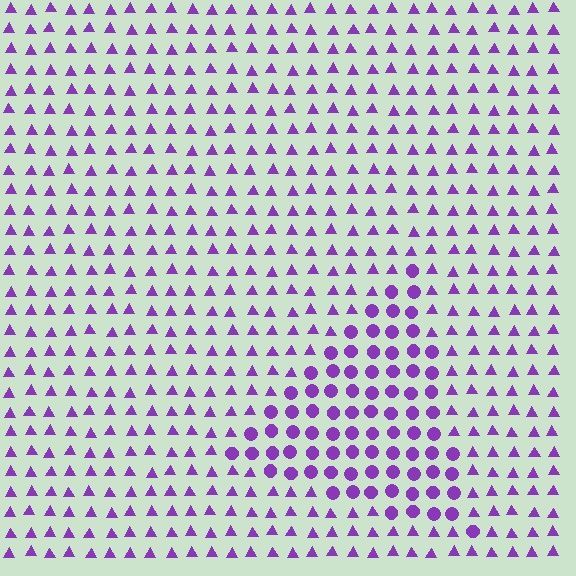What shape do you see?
I see a triangle.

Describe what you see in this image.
The image is filled with small purple elements arranged in a uniform grid. A triangle-shaped region contains circles, while the surrounding area contains triangles. The boundary is defined purely by the change in element shape.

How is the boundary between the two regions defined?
The boundary is defined by a change in element shape: circles inside vs. triangles outside. All elements share the same color and spacing.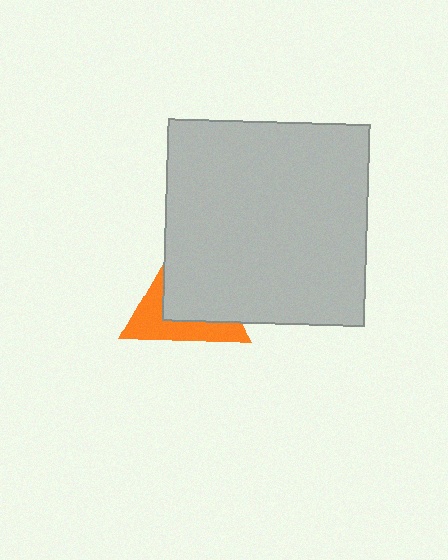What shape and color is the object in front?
The object in front is a light gray square.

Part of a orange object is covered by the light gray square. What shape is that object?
It is a triangle.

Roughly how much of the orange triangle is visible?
A small part of it is visible (roughly 41%).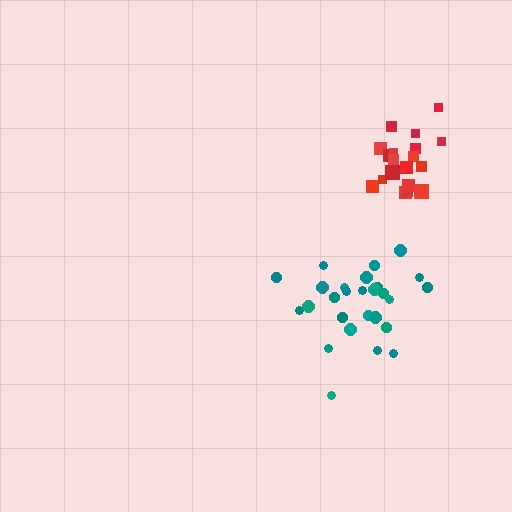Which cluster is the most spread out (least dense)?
Teal.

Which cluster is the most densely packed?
Red.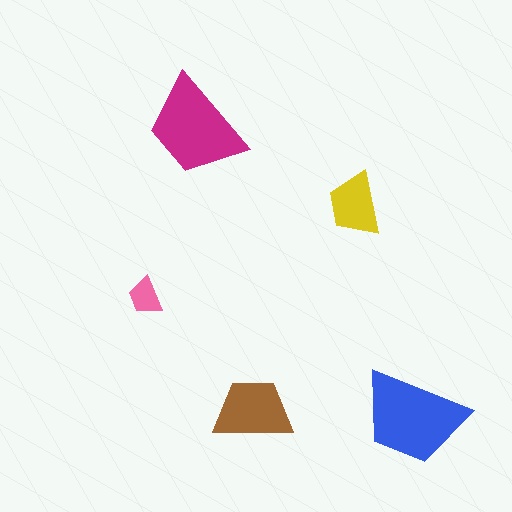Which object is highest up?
The magenta trapezoid is topmost.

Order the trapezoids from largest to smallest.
the blue one, the magenta one, the brown one, the yellow one, the pink one.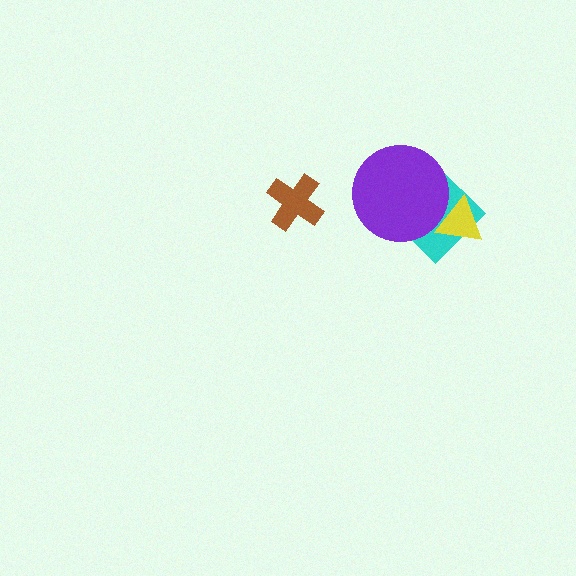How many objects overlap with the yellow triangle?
2 objects overlap with the yellow triangle.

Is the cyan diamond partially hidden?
Yes, it is partially covered by another shape.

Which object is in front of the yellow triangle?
The purple circle is in front of the yellow triangle.